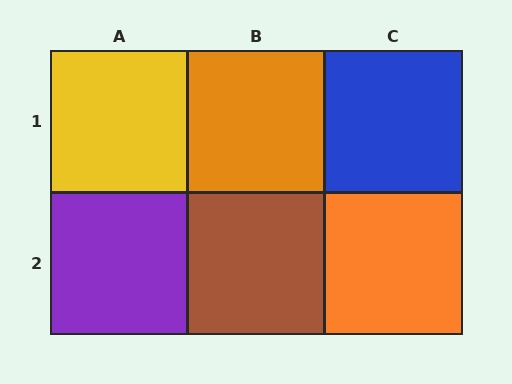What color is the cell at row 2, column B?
Brown.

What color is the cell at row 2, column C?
Orange.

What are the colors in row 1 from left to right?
Yellow, orange, blue.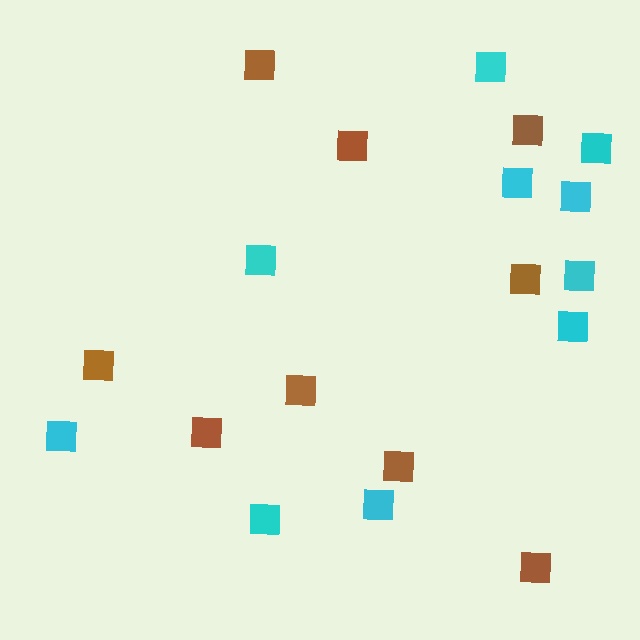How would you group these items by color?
There are 2 groups: one group of cyan squares (10) and one group of brown squares (9).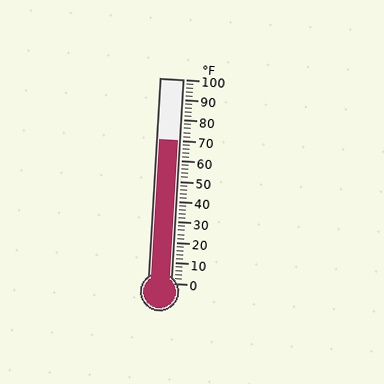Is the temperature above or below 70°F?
The temperature is at 70°F.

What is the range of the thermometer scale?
The thermometer scale ranges from 0°F to 100°F.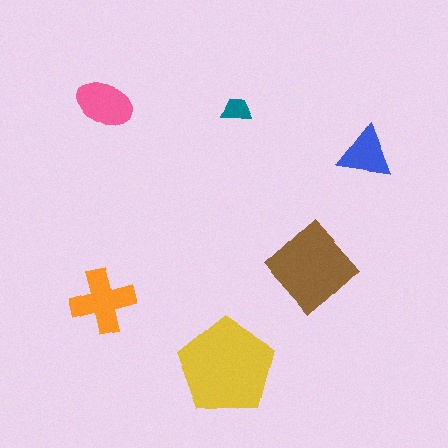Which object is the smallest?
The teal trapezoid.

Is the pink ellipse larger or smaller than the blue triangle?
Larger.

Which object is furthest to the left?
The pink ellipse is leftmost.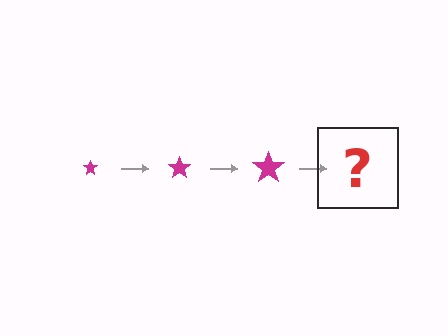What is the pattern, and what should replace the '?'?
The pattern is that the star gets progressively larger each step. The '?' should be a magenta star, larger than the previous one.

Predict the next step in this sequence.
The next step is a magenta star, larger than the previous one.